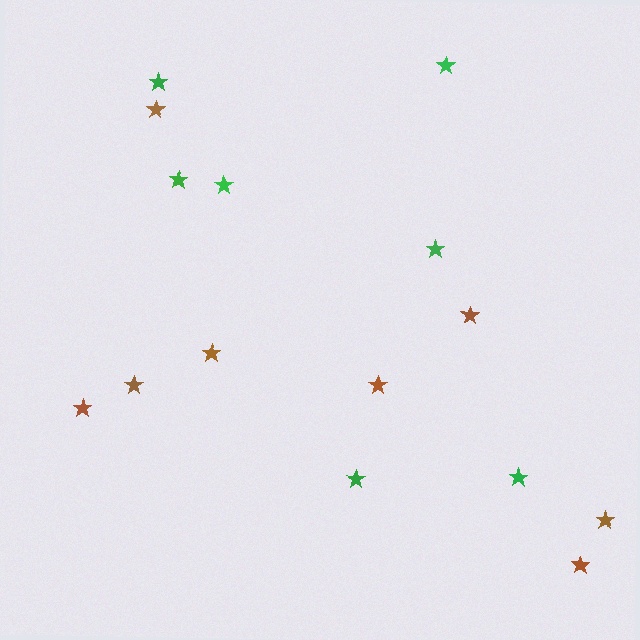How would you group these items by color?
There are 2 groups: one group of green stars (7) and one group of brown stars (8).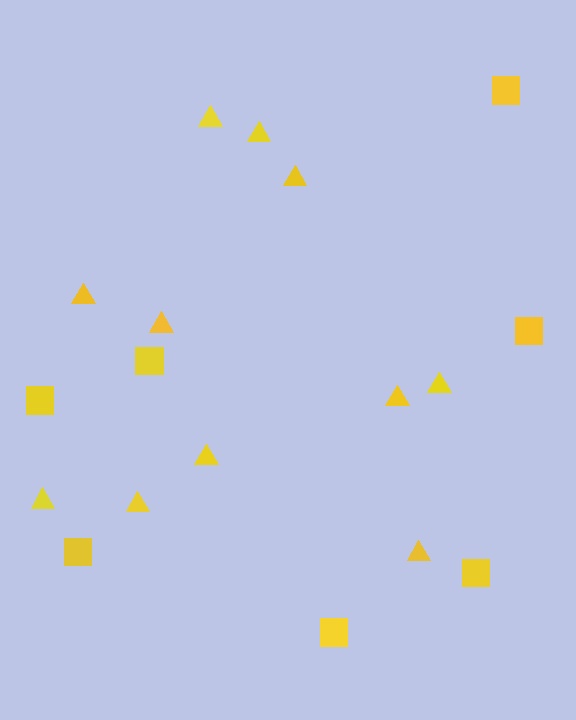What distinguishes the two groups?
There are 2 groups: one group of triangles (11) and one group of squares (7).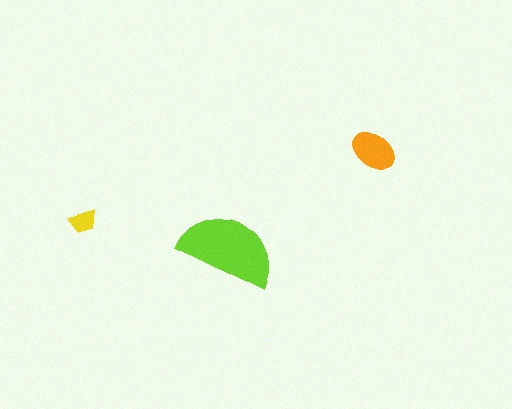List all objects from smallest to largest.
The yellow trapezoid, the orange ellipse, the lime semicircle.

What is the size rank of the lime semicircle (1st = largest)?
1st.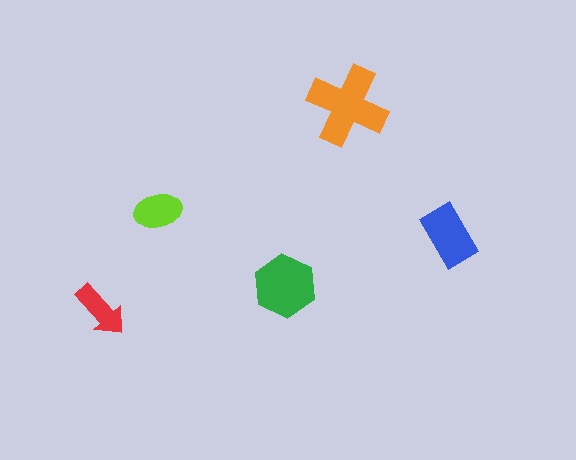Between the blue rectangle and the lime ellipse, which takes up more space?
The blue rectangle.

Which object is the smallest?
The red arrow.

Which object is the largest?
The orange cross.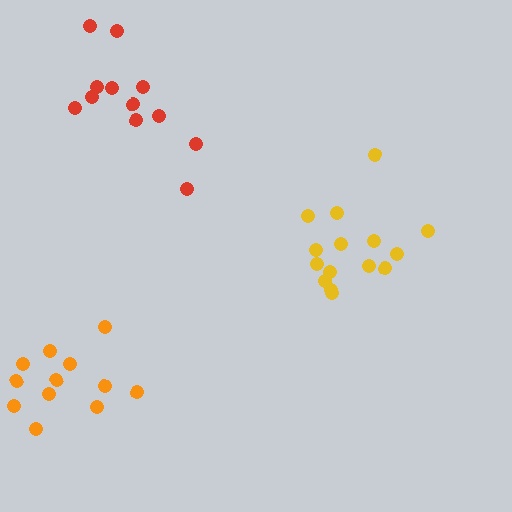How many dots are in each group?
Group 1: 12 dots, Group 2: 15 dots, Group 3: 12 dots (39 total).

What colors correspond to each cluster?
The clusters are colored: red, yellow, orange.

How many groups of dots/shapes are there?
There are 3 groups.